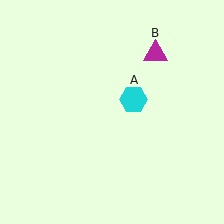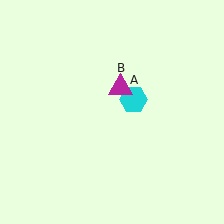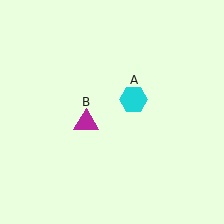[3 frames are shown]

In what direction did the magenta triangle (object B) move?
The magenta triangle (object B) moved down and to the left.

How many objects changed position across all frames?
1 object changed position: magenta triangle (object B).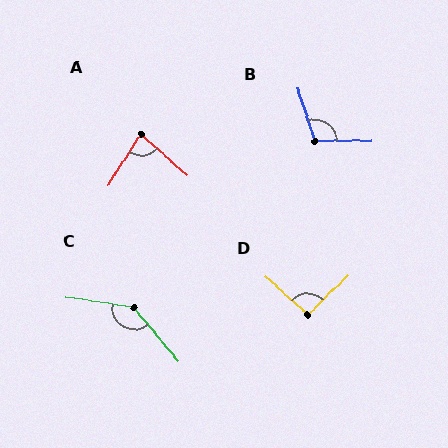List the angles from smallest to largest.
A (80°), D (93°), B (108°), C (139°).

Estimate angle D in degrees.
Approximately 93 degrees.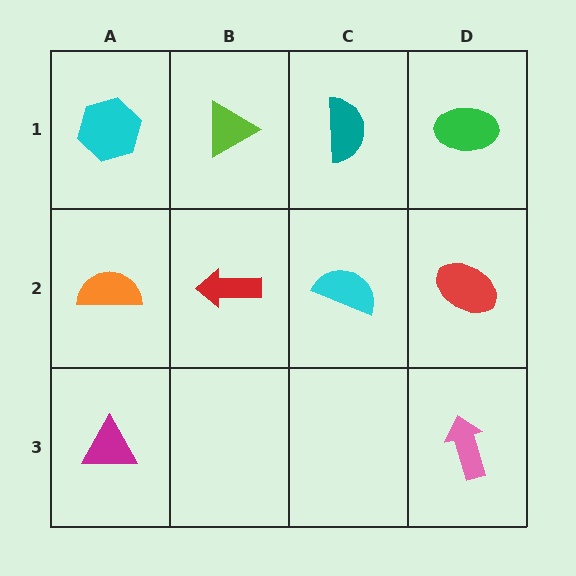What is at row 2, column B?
A red arrow.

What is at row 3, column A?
A magenta triangle.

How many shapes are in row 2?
4 shapes.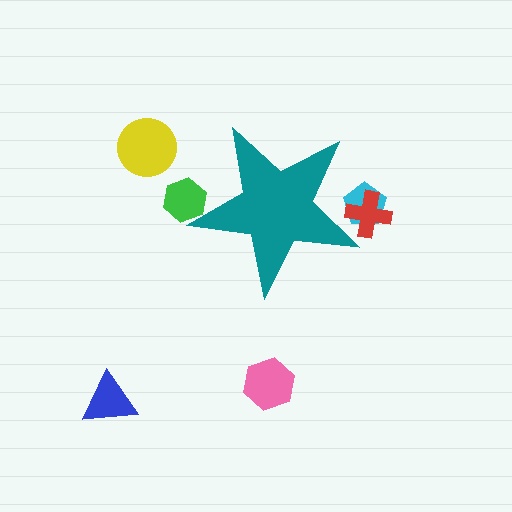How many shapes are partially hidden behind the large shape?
3 shapes are partially hidden.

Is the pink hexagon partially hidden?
No, the pink hexagon is fully visible.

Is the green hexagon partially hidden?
Yes, the green hexagon is partially hidden behind the teal star.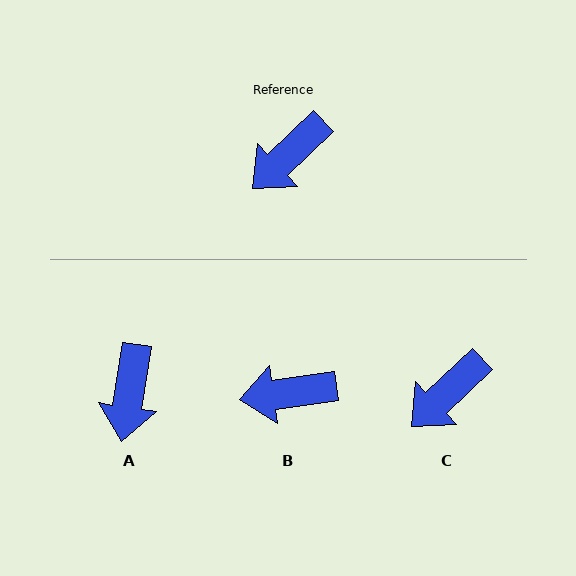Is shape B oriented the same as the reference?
No, it is off by about 35 degrees.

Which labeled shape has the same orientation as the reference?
C.